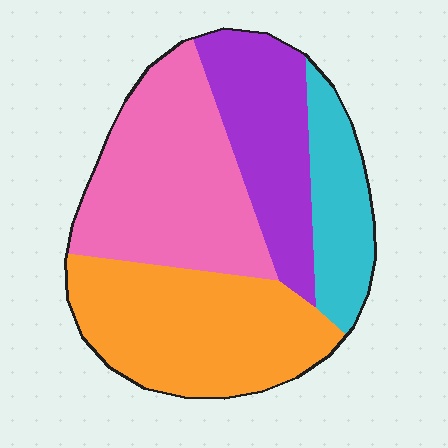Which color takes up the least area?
Cyan, at roughly 15%.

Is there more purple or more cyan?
Purple.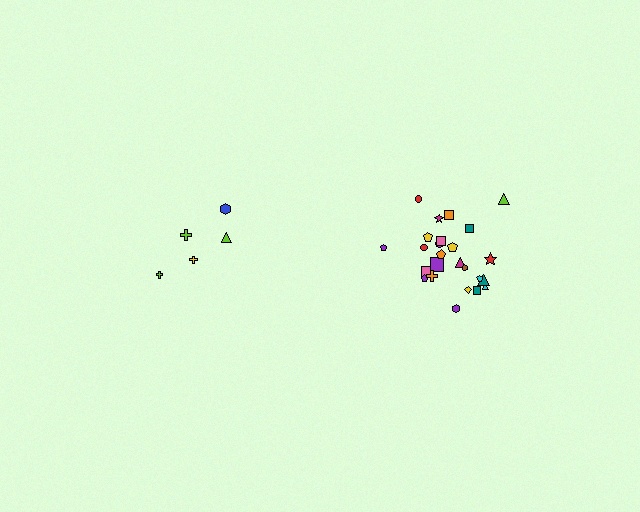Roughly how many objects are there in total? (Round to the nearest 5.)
Roughly 30 objects in total.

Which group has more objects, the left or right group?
The right group.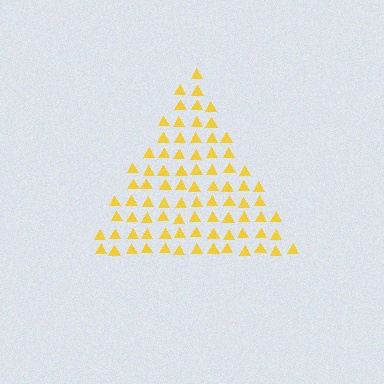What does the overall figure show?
The overall figure shows a triangle.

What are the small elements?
The small elements are triangles.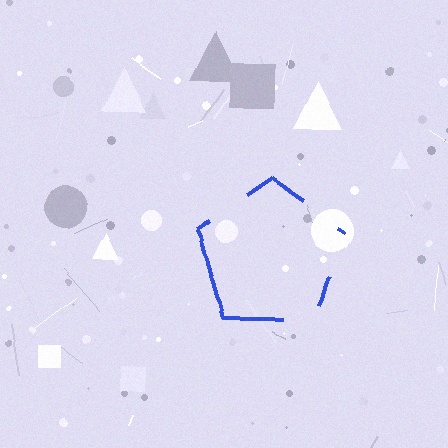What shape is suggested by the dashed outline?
The dashed outline suggests a pentagon.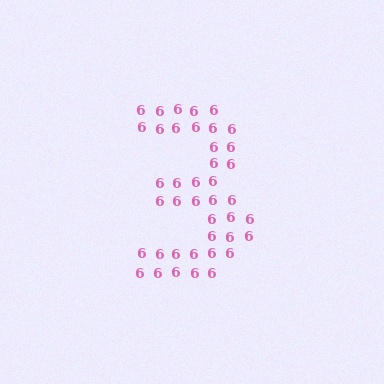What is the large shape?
The large shape is the digit 3.